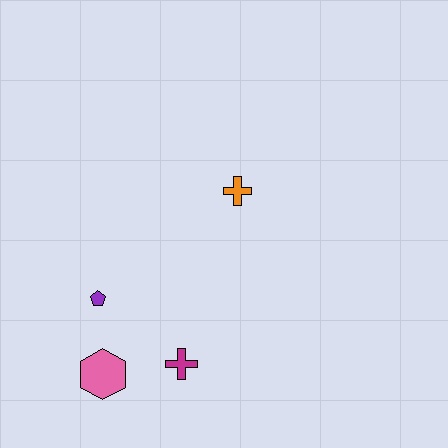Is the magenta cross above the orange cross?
No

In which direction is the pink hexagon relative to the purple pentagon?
The pink hexagon is below the purple pentagon.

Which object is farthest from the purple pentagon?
The orange cross is farthest from the purple pentagon.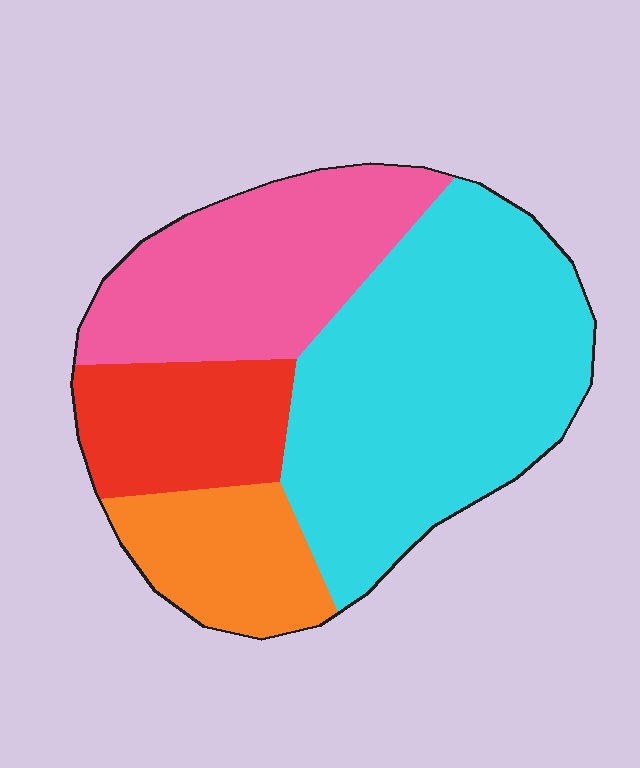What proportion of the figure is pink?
Pink covers about 25% of the figure.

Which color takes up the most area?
Cyan, at roughly 45%.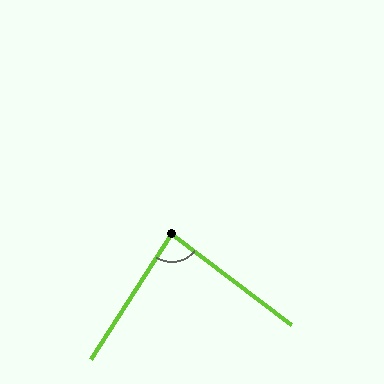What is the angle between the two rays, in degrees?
Approximately 86 degrees.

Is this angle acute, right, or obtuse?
It is approximately a right angle.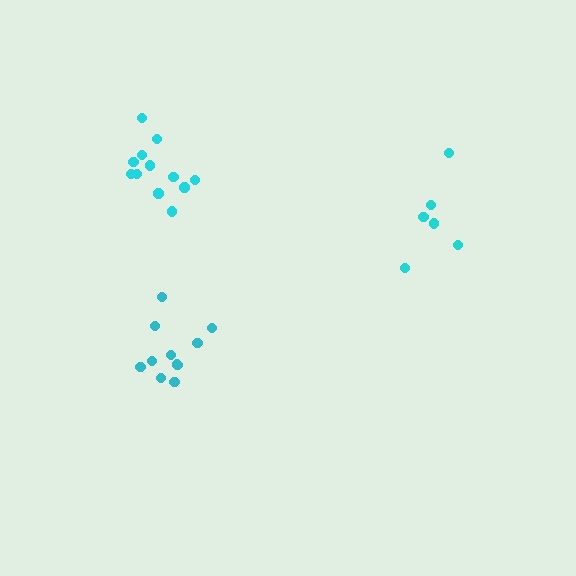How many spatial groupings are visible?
There are 3 spatial groupings.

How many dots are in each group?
Group 1: 6 dots, Group 2: 12 dots, Group 3: 11 dots (29 total).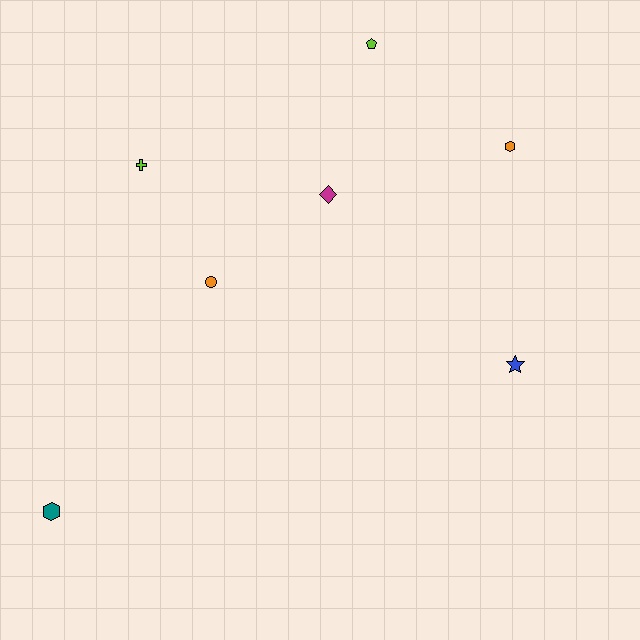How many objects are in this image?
There are 7 objects.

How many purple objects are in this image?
There are no purple objects.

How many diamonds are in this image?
There is 1 diamond.